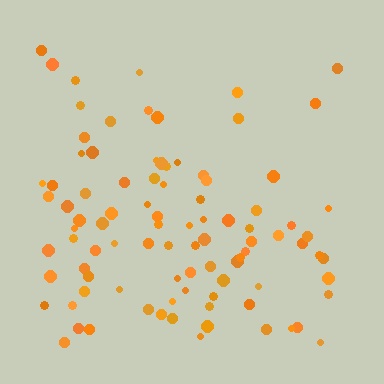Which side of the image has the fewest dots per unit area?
The top.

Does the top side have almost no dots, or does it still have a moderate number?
Still a moderate number, just noticeably fewer than the bottom.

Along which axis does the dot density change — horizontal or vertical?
Vertical.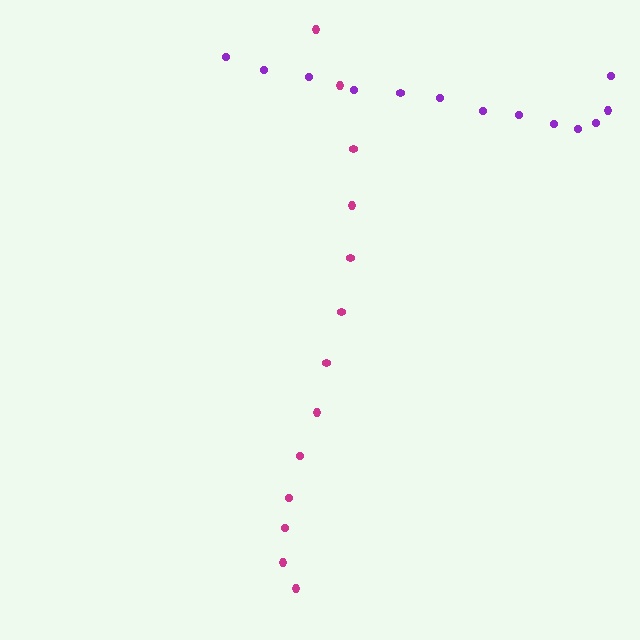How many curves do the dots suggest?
There are 2 distinct paths.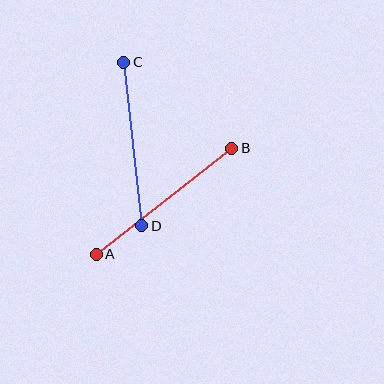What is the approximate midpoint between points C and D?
The midpoint is at approximately (133, 144) pixels.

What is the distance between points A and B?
The distance is approximately 172 pixels.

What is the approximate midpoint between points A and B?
The midpoint is at approximately (164, 201) pixels.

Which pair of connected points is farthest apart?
Points A and B are farthest apart.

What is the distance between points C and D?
The distance is approximately 165 pixels.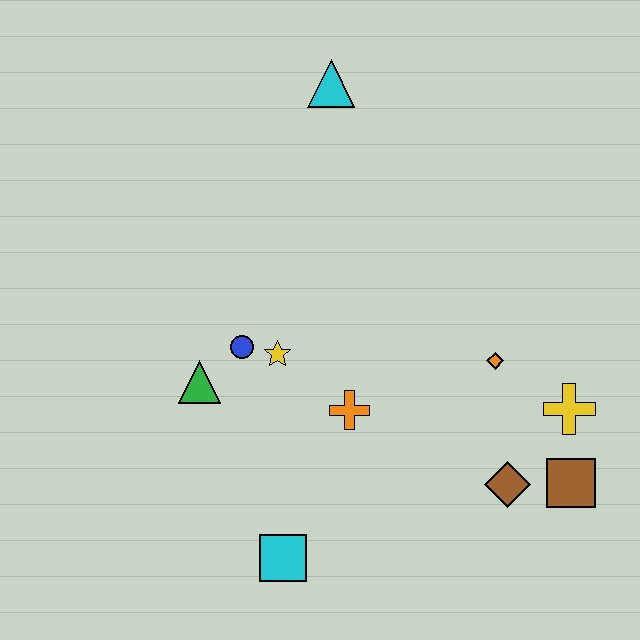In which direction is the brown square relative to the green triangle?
The brown square is to the right of the green triangle.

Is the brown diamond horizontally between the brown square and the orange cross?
Yes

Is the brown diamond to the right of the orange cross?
Yes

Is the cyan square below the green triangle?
Yes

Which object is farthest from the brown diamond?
The cyan triangle is farthest from the brown diamond.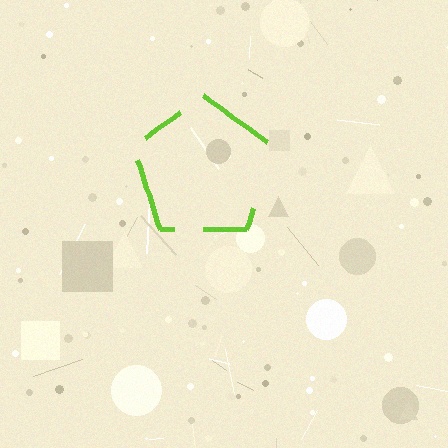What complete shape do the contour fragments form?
The contour fragments form a pentagon.